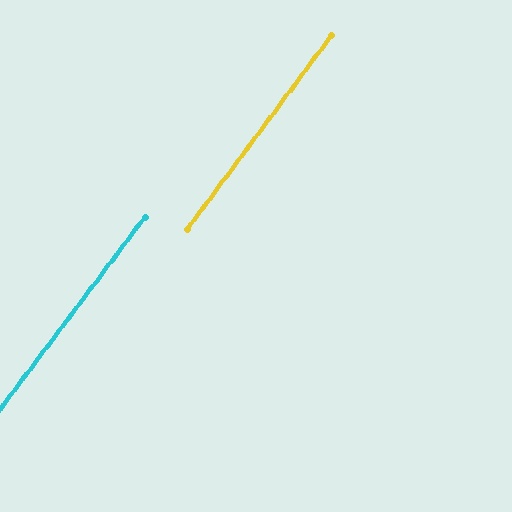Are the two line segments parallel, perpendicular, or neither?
Parallel — their directions differ by only 0.6°.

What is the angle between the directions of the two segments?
Approximately 1 degree.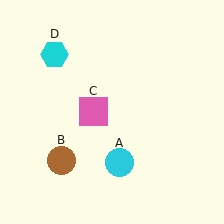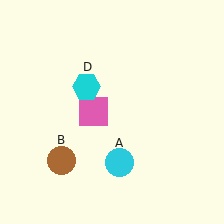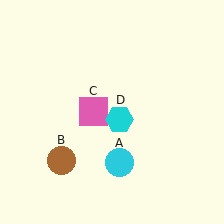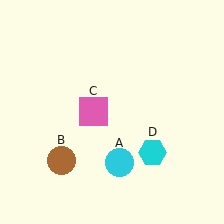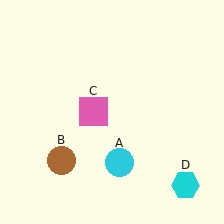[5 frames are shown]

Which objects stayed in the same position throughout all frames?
Cyan circle (object A) and brown circle (object B) and pink square (object C) remained stationary.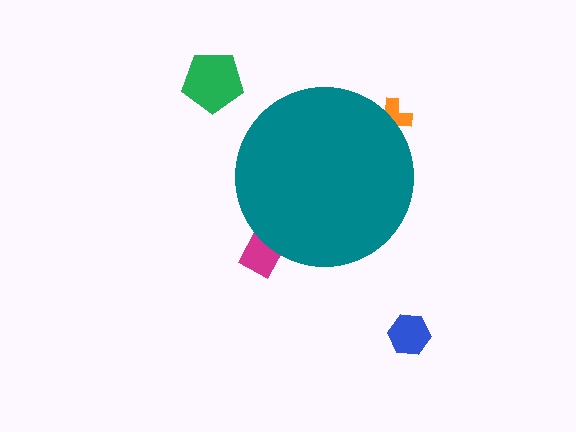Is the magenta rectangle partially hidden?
Yes, the magenta rectangle is partially hidden behind the teal circle.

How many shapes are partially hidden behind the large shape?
2 shapes are partially hidden.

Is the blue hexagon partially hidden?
No, the blue hexagon is fully visible.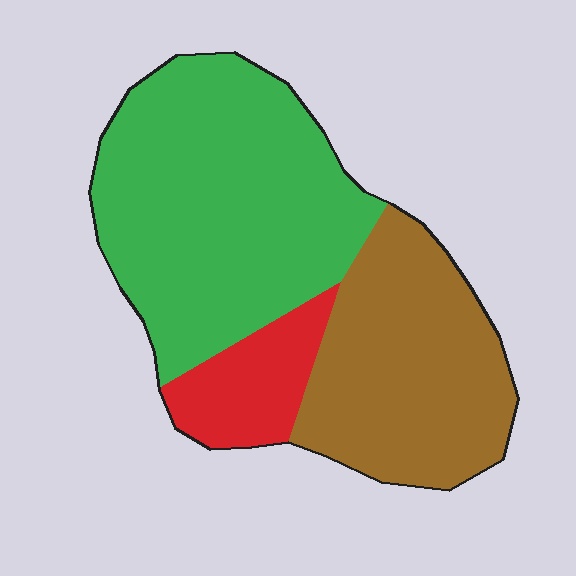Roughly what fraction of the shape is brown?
Brown covers about 35% of the shape.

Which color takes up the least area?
Red, at roughly 15%.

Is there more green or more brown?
Green.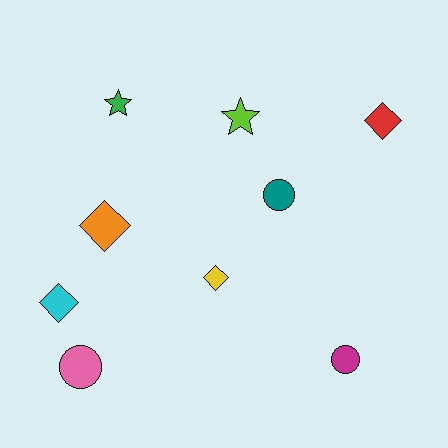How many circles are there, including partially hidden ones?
There are 3 circles.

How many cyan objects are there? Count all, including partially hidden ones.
There is 1 cyan object.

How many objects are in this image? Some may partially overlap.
There are 9 objects.